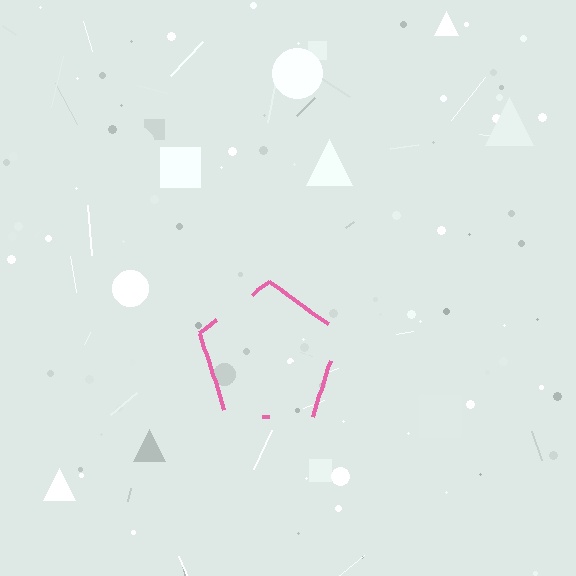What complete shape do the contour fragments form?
The contour fragments form a pentagon.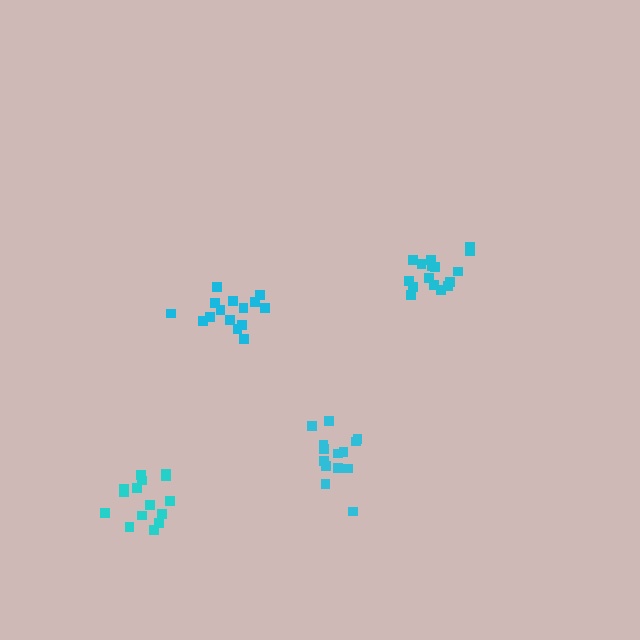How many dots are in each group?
Group 1: 14 dots, Group 2: 15 dots, Group 3: 16 dots, Group 4: 16 dots (61 total).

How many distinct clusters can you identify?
There are 4 distinct clusters.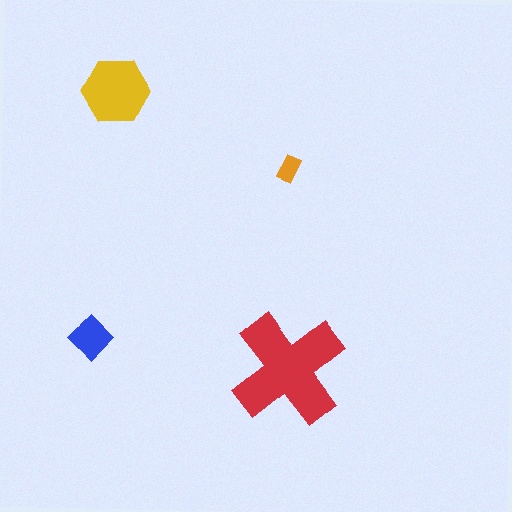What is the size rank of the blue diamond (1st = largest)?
3rd.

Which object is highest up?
The yellow hexagon is topmost.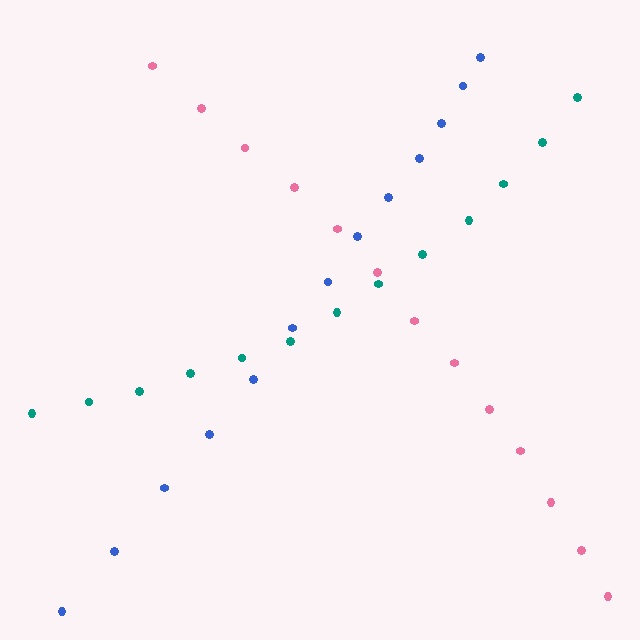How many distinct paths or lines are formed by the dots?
There are 3 distinct paths.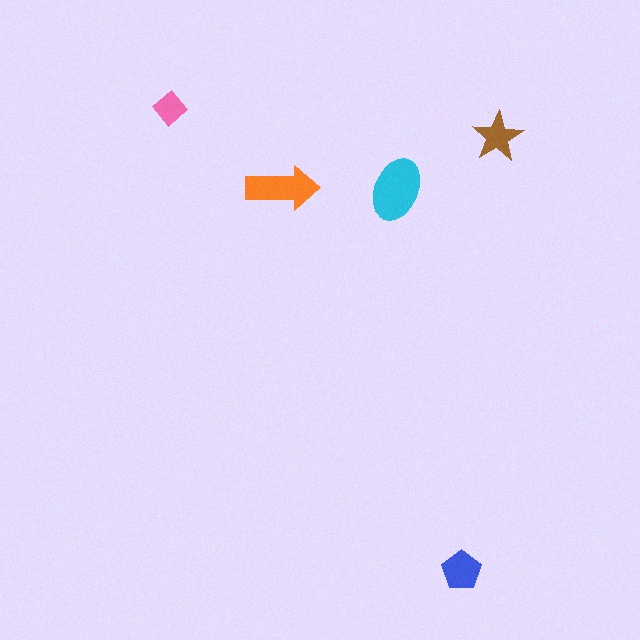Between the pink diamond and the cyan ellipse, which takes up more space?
The cyan ellipse.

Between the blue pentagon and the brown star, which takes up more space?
The blue pentagon.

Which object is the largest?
The cyan ellipse.